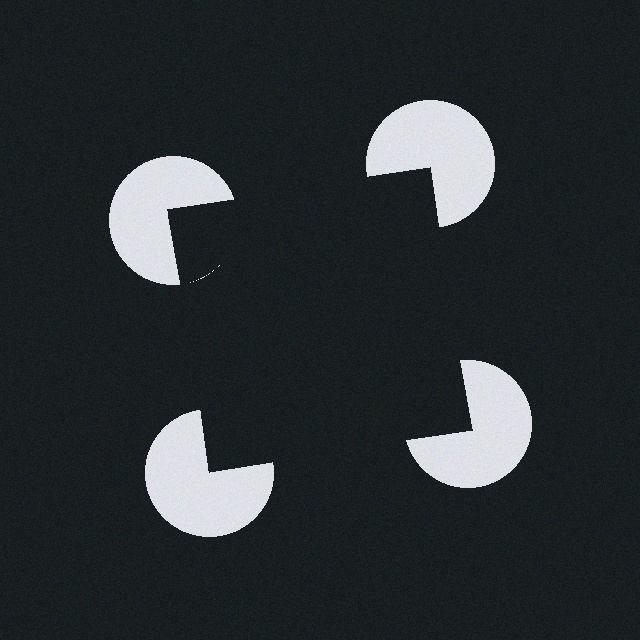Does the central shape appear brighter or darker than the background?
It typically appears slightly darker than the background, even though no actual brightness change is drawn.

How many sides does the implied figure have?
4 sides.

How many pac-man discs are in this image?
There are 4 — one at each vertex of the illusory square.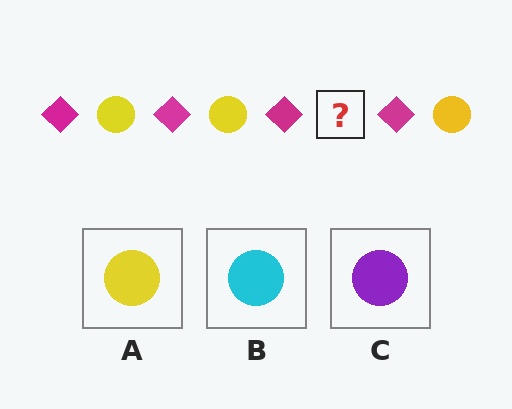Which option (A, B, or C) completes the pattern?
A.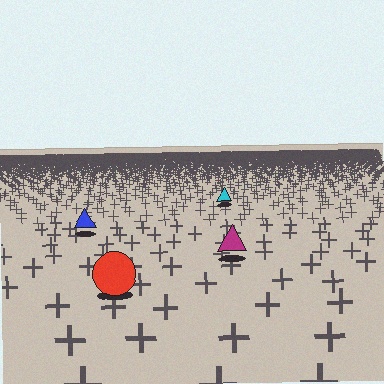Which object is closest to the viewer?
The red circle is closest. The texture marks near it are larger and more spread out.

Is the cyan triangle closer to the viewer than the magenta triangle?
No. The magenta triangle is closer — you can tell from the texture gradient: the ground texture is coarser near it.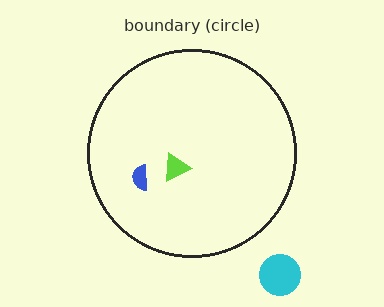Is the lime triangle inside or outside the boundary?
Inside.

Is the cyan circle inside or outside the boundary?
Outside.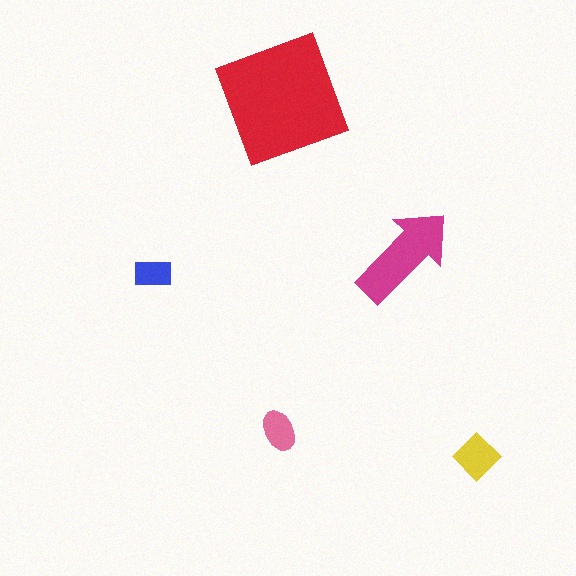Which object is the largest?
The red square.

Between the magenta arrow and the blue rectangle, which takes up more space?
The magenta arrow.